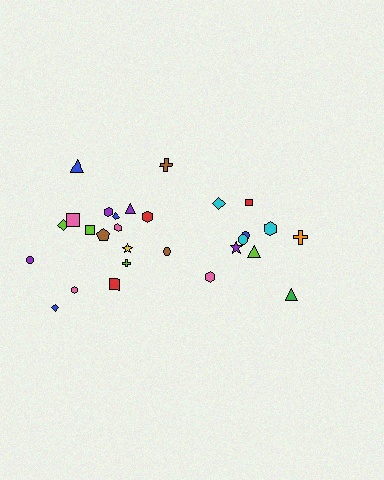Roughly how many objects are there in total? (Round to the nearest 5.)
Roughly 30 objects in total.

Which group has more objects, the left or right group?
The left group.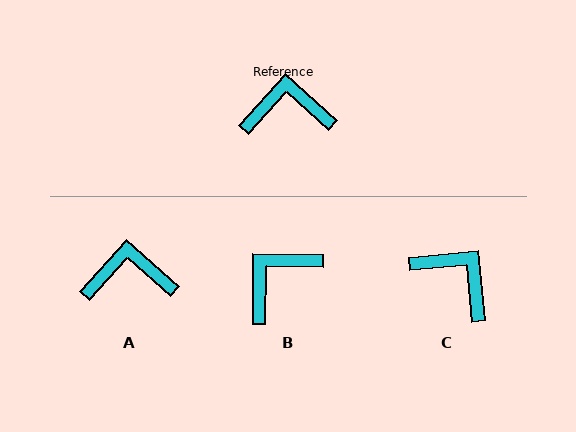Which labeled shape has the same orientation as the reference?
A.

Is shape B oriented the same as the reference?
No, it is off by about 42 degrees.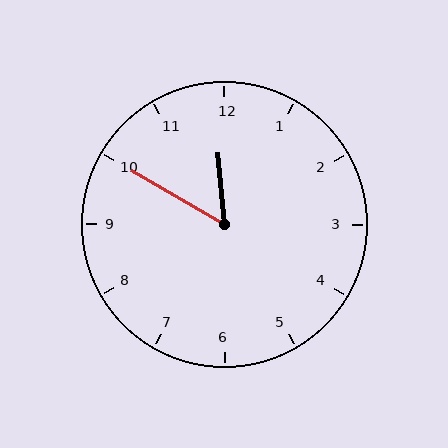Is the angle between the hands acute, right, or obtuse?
It is acute.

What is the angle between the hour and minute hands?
Approximately 55 degrees.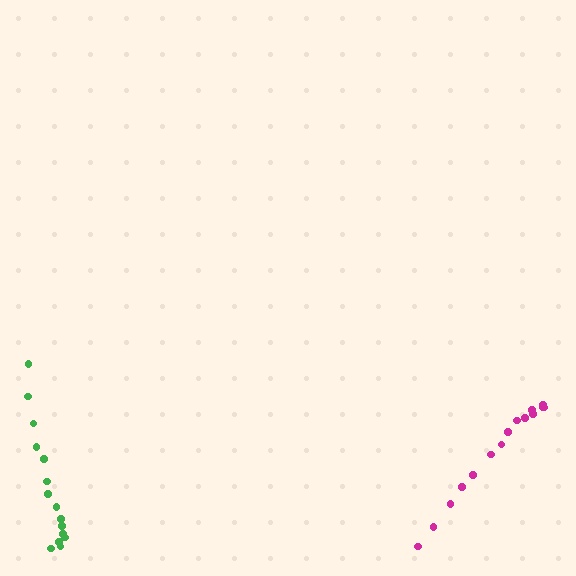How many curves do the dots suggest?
There are 2 distinct paths.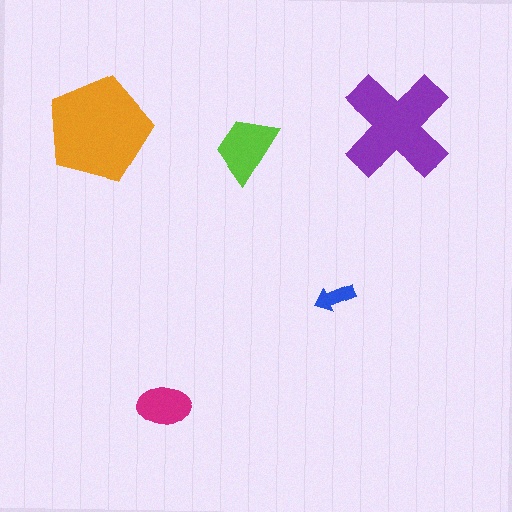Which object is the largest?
The orange pentagon.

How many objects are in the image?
There are 5 objects in the image.